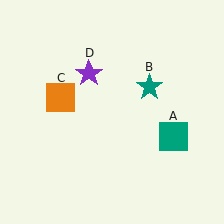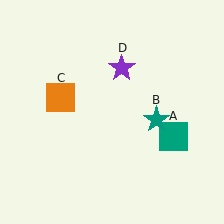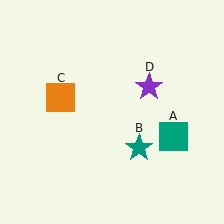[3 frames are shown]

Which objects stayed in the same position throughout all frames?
Teal square (object A) and orange square (object C) remained stationary.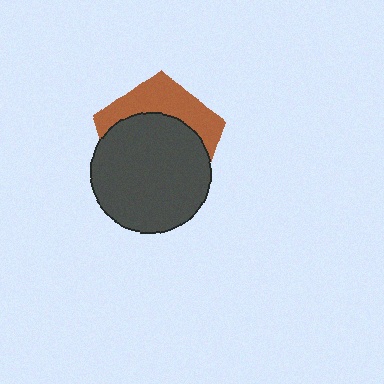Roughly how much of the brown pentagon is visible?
A small part of it is visible (roughly 35%).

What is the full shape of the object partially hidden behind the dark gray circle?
The partially hidden object is a brown pentagon.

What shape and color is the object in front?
The object in front is a dark gray circle.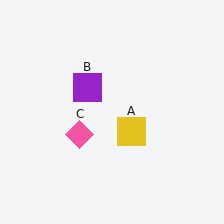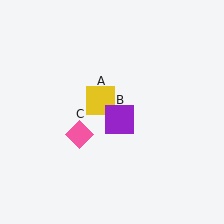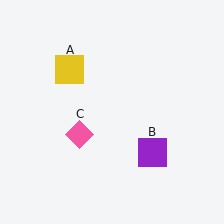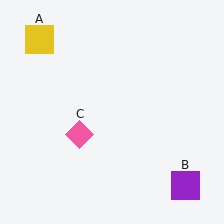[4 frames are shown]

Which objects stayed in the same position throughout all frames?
Pink diamond (object C) remained stationary.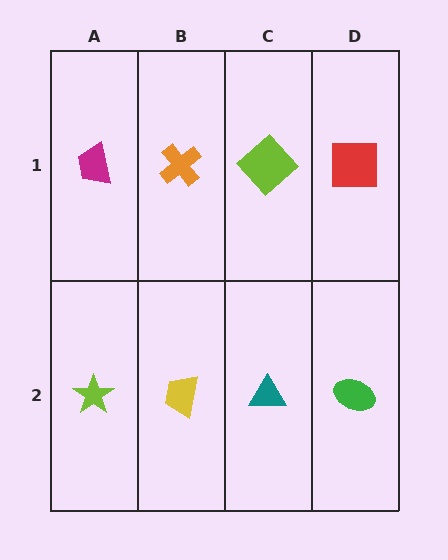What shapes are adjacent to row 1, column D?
A green ellipse (row 2, column D), a lime diamond (row 1, column C).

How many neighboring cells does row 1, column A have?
2.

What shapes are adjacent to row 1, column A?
A lime star (row 2, column A), an orange cross (row 1, column B).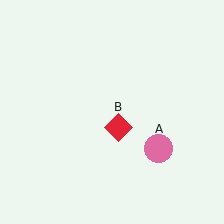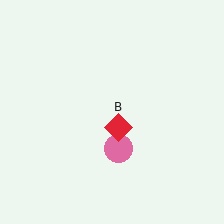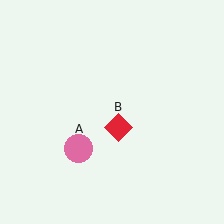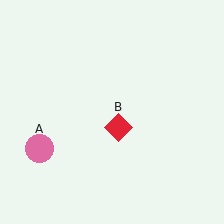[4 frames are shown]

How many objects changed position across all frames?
1 object changed position: pink circle (object A).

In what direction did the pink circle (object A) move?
The pink circle (object A) moved left.